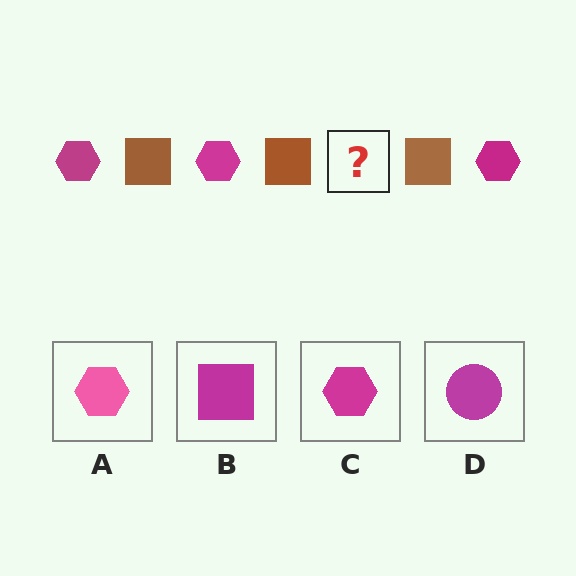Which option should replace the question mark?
Option C.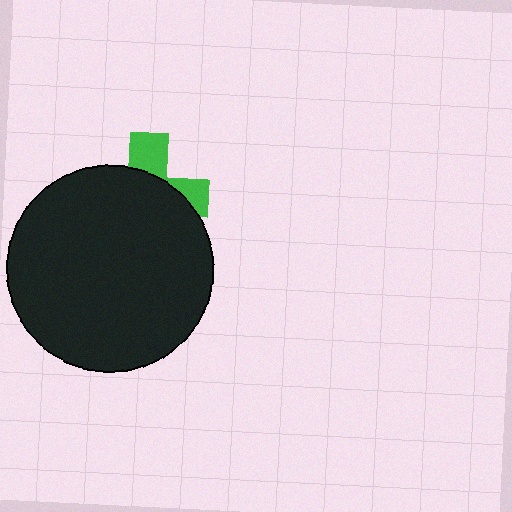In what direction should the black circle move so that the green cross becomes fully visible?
The black circle should move down. That is the shortest direction to clear the overlap and leave the green cross fully visible.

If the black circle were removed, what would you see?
You would see the complete green cross.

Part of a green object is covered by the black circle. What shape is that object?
It is a cross.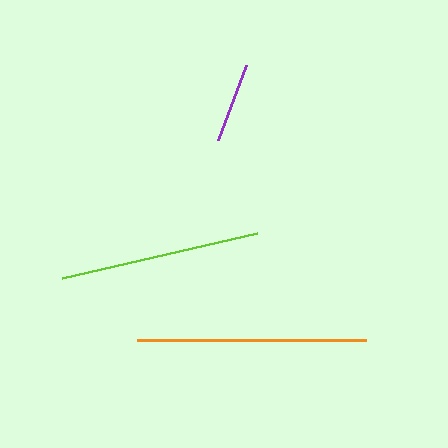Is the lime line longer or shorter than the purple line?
The lime line is longer than the purple line.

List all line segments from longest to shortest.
From longest to shortest: orange, lime, purple.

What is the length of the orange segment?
The orange segment is approximately 228 pixels long.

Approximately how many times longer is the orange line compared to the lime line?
The orange line is approximately 1.1 times the length of the lime line.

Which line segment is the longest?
The orange line is the longest at approximately 228 pixels.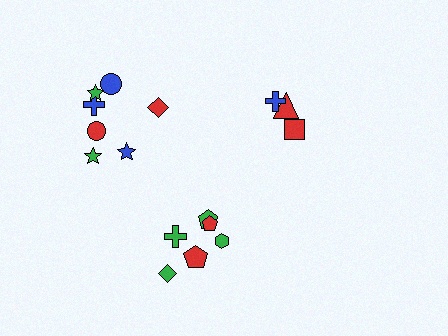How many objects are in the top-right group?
There are 3 objects.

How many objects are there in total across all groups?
There are 16 objects.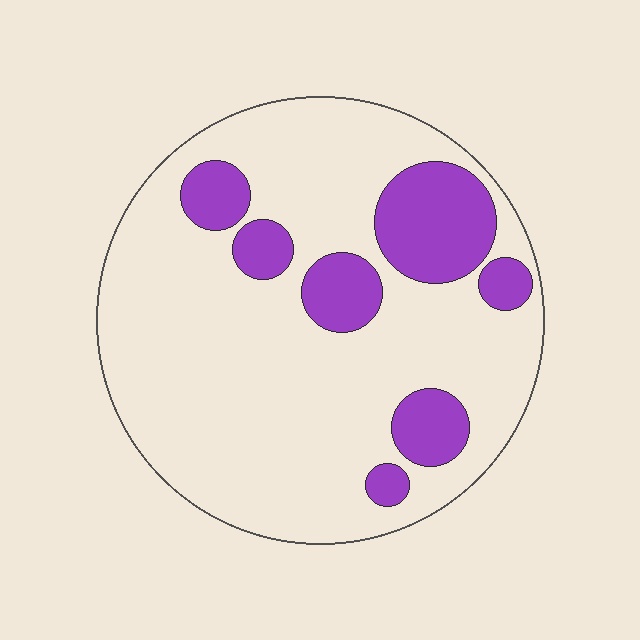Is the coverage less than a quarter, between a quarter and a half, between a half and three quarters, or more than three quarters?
Less than a quarter.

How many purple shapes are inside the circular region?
7.